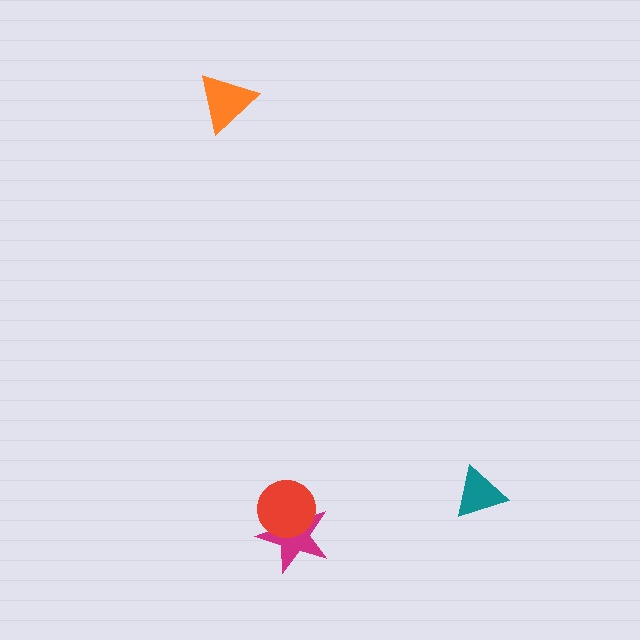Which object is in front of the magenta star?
The red circle is in front of the magenta star.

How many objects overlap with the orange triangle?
0 objects overlap with the orange triangle.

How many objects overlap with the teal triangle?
0 objects overlap with the teal triangle.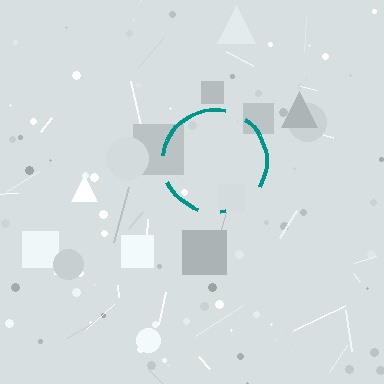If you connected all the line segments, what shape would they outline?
They would outline a circle.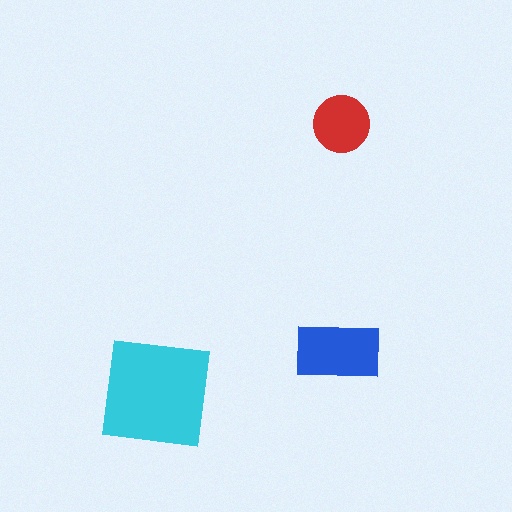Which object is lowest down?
The cyan square is bottommost.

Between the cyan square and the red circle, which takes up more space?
The cyan square.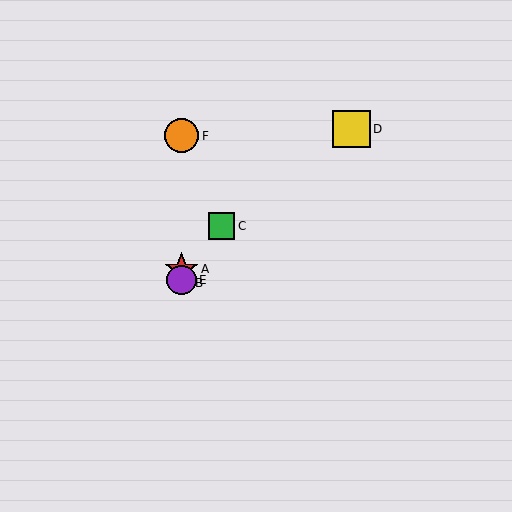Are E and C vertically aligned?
No, E is at x≈181 and C is at x≈222.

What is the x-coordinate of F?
Object F is at x≈181.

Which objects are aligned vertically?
Objects A, B, E, F are aligned vertically.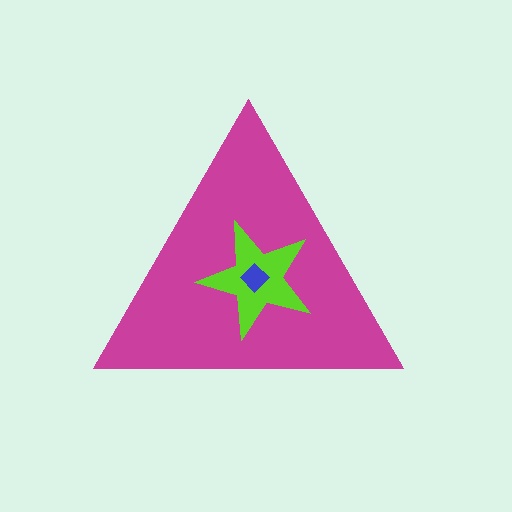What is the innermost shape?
The blue diamond.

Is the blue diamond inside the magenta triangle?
Yes.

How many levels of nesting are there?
3.